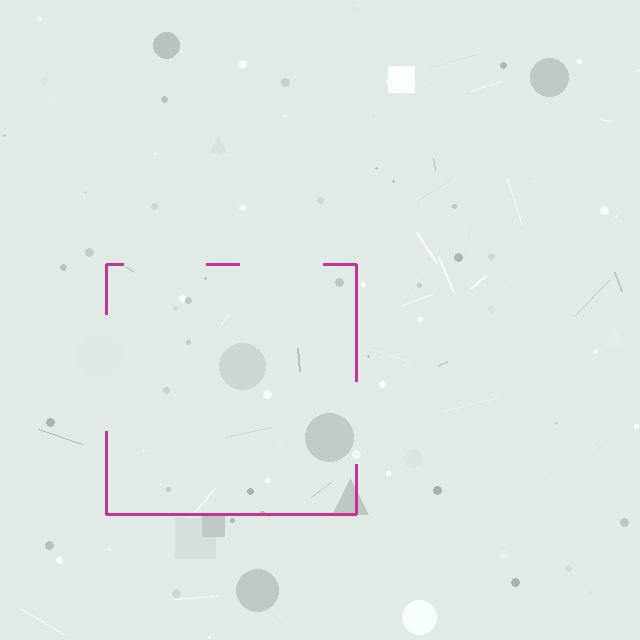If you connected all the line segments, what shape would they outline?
They would outline a square.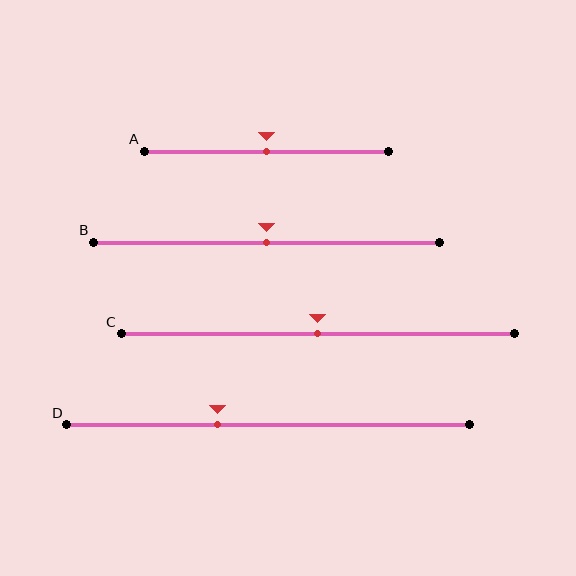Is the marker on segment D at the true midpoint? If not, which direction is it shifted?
No, the marker on segment D is shifted to the left by about 13% of the segment length.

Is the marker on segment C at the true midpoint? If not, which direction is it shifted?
Yes, the marker on segment C is at the true midpoint.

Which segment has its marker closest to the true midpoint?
Segment A has its marker closest to the true midpoint.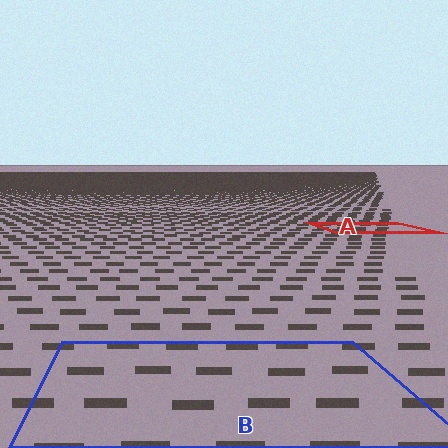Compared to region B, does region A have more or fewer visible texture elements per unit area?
Region A has more texture elements per unit area — they are packed more densely because it is farther away.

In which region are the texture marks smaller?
The texture marks are smaller in region A, because it is farther away.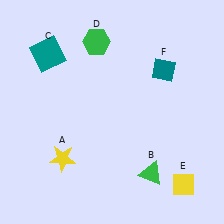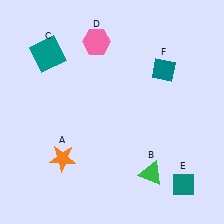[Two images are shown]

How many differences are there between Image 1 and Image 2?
There are 3 differences between the two images.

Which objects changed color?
A changed from yellow to orange. D changed from green to pink. E changed from yellow to teal.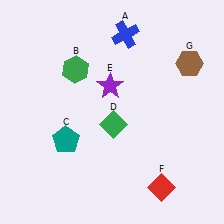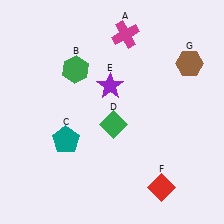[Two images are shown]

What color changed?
The cross (A) changed from blue in Image 1 to magenta in Image 2.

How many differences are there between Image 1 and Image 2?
There is 1 difference between the two images.